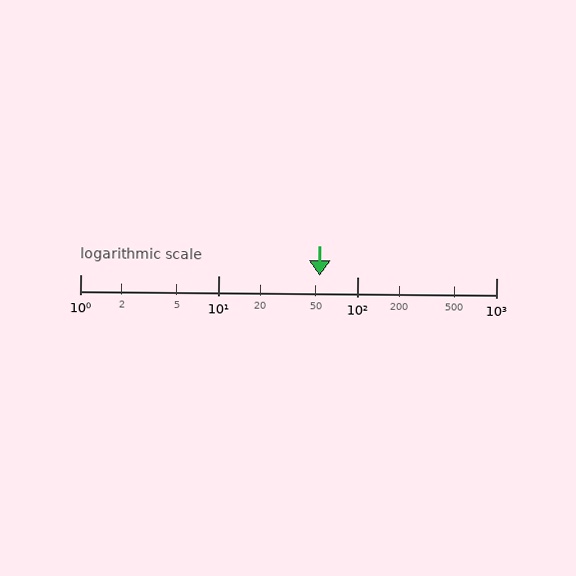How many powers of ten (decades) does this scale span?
The scale spans 3 decades, from 1 to 1000.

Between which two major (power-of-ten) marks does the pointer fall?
The pointer is between 10 and 100.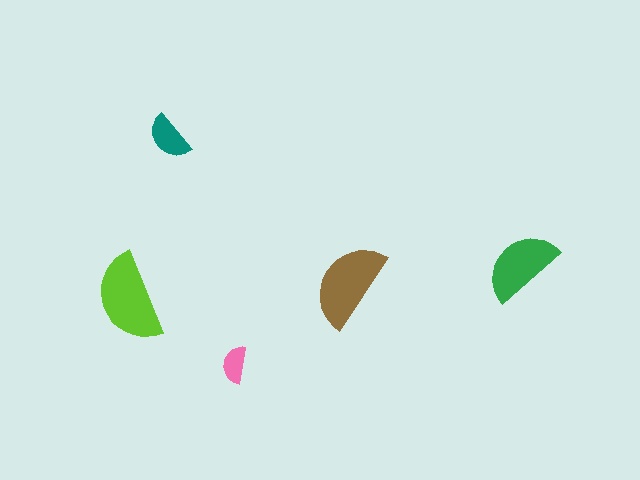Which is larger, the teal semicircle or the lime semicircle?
The lime one.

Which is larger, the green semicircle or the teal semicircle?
The green one.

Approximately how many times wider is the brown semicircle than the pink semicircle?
About 2.5 times wider.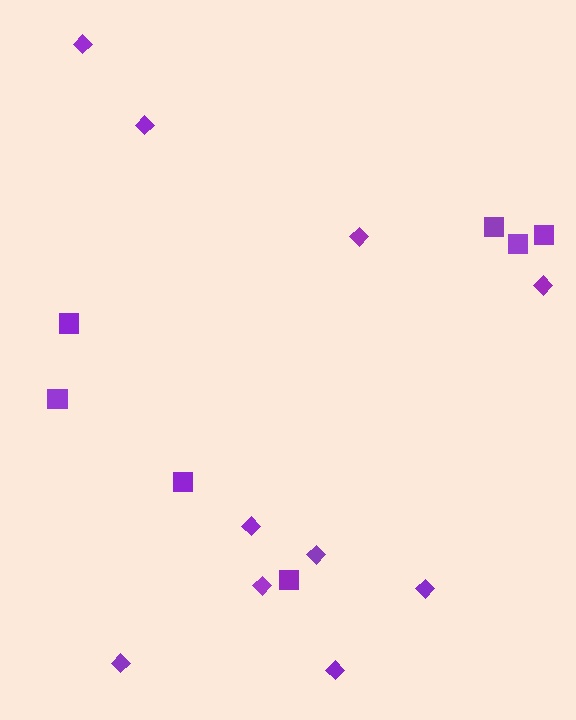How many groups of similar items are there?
There are 2 groups: one group of squares (7) and one group of diamonds (10).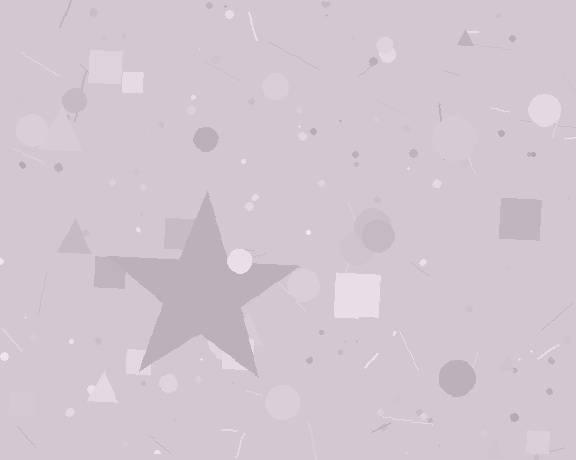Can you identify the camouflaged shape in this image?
The camouflaged shape is a star.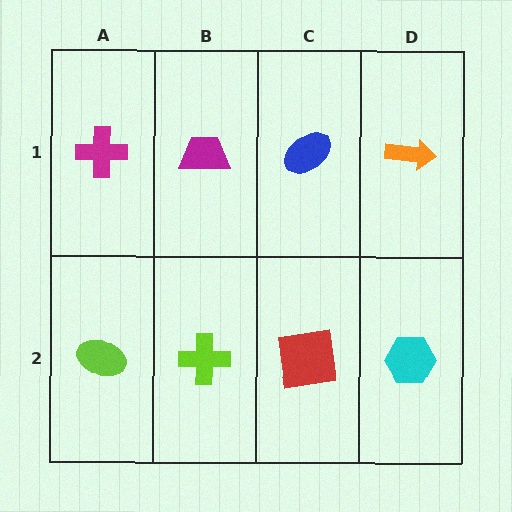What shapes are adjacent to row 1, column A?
A lime ellipse (row 2, column A), a magenta trapezoid (row 1, column B).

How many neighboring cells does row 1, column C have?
3.